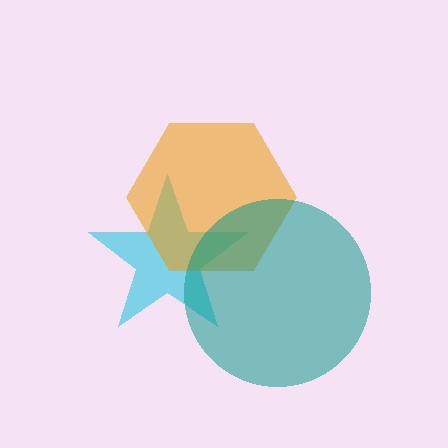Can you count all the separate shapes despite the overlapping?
Yes, there are 3 separate shapes.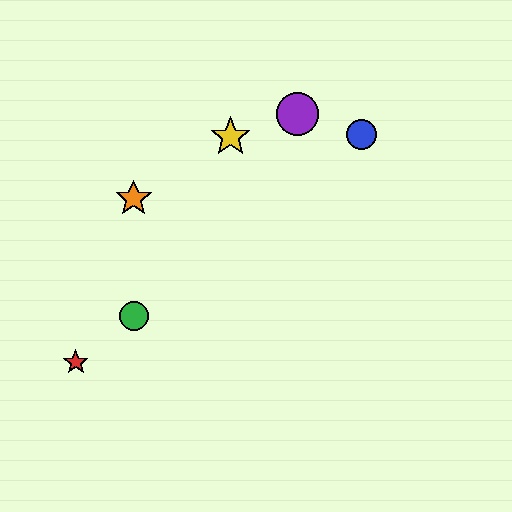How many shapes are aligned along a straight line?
3 shapes (the red star, the blue circle, the green circle) are aligned along a straight line.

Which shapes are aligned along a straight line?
The red star, the blue circle, the green circle are aligned along a straight line.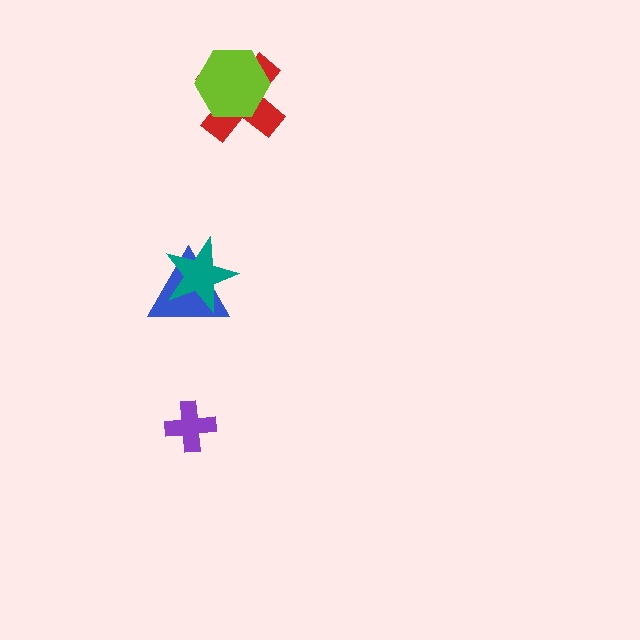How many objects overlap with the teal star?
1 object overlaps with the teal star.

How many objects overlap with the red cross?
1 object overlaps with the red cross.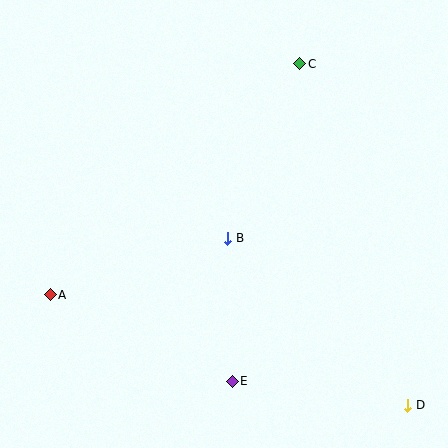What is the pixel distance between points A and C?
The distance between A and C is 340 pixels.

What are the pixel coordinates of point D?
Point D is at (408, 405).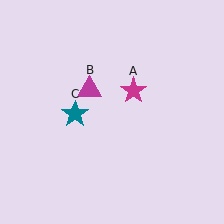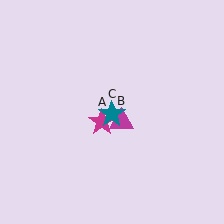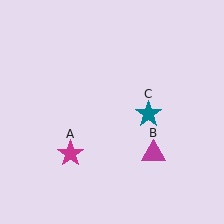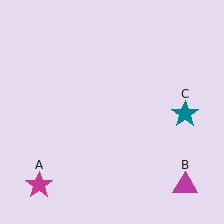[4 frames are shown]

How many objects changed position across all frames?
3 objects changed position: magenta star (object A), magenta triangle (object B), teal star (object C).